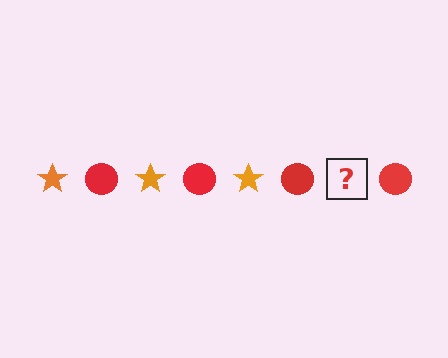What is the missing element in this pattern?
The missing element is an orange star.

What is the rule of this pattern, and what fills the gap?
The rule is that the pattern alternates between orange star and red circle. The gap should be filled with an orange star.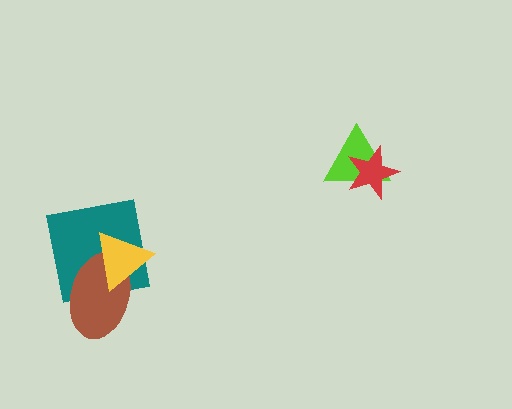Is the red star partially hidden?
No, no other shape covers it.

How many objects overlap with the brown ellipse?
2 objects overlap with the brown ellipse.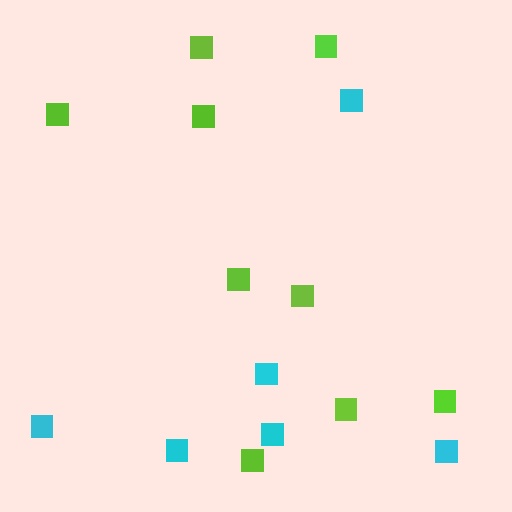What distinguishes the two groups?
There are 2 groups: one group of cyan squares (6) and one group of lime squares (9).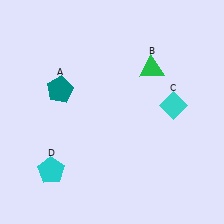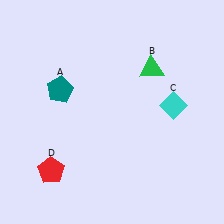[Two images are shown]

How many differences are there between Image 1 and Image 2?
There is 1 difference between the two images.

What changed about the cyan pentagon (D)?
In Image 1, D is cyan. In Image 2, it changed to red.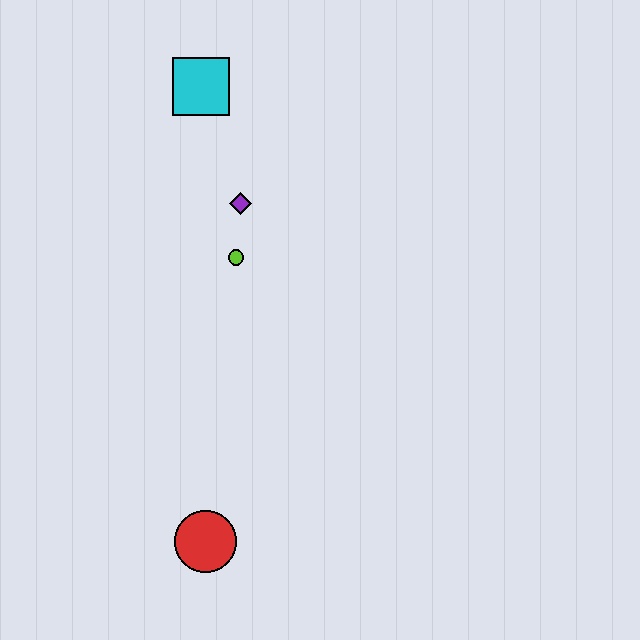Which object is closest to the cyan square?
The purple diamond is closest to the cyan square.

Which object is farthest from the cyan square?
The red circle is farthest from the cyan square.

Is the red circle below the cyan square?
Yes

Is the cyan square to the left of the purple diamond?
Yes